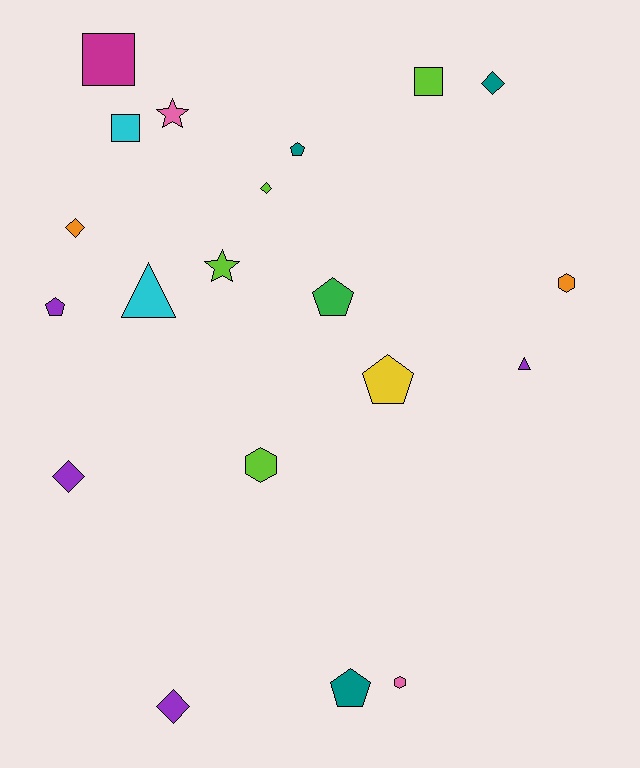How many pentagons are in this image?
There are 5 pentagons.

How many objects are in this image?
There are 20 objects.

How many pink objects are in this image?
There are 2 pink objects.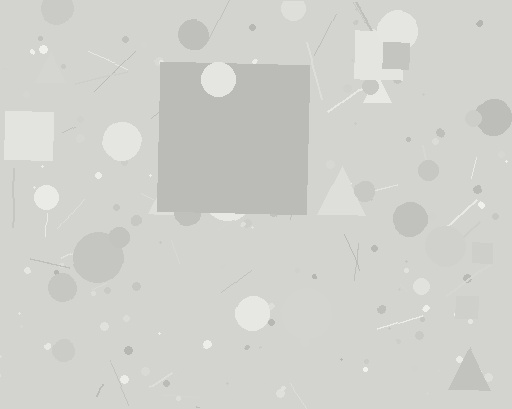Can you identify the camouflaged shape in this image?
The camouflaged shape is a square.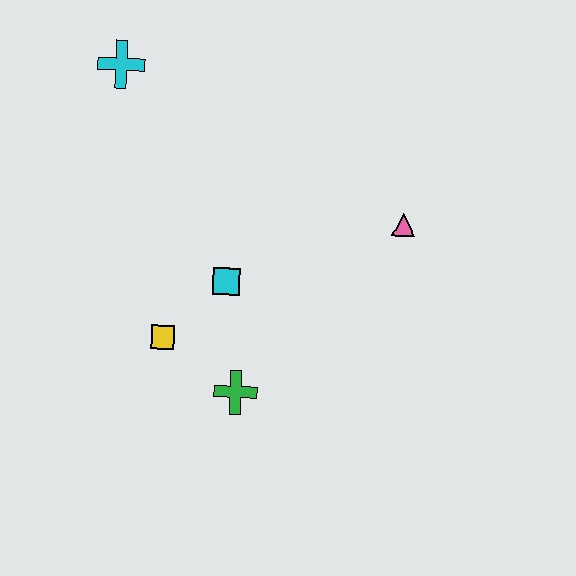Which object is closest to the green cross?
The yellow square is closest to the green cross.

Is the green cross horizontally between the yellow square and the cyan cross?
No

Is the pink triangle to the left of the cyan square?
No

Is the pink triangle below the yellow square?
No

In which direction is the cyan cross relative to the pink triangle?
The cyan cross is to the left of the pink triangle.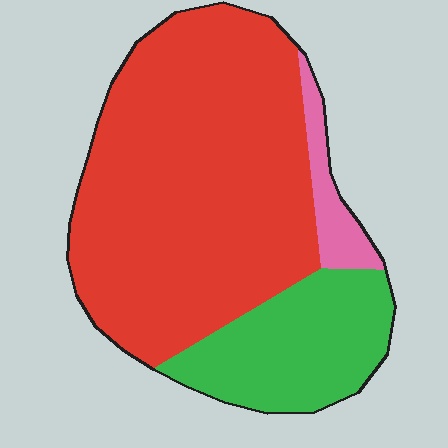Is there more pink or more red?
Red.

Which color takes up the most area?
Red, at roughly 70%.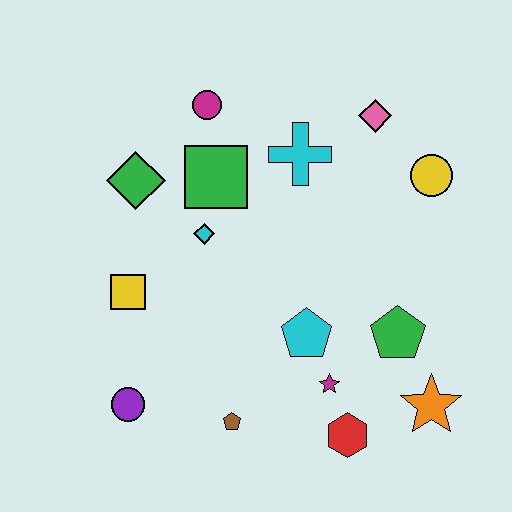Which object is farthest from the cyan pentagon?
The magenta circle is farthest from the cyan pentagon.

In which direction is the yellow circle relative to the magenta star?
The yellow circle is above the magenta star.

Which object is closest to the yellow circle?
The pink diamond is closest to the yellow circle.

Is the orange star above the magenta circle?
No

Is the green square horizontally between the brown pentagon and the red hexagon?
No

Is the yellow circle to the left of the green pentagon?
No